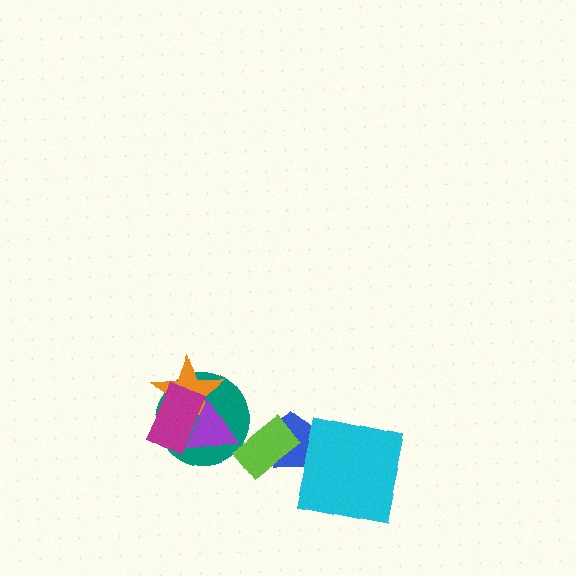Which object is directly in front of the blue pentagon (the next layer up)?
The lime rectangle is directly in front of the blue pentagon.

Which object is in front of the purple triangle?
The magenta rectangle is in front of the purple triangle.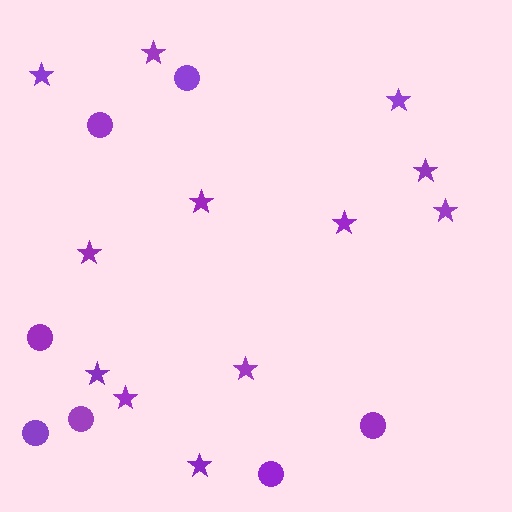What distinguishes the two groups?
There are 2 groups: one group of circles (7) and one group of stars (12).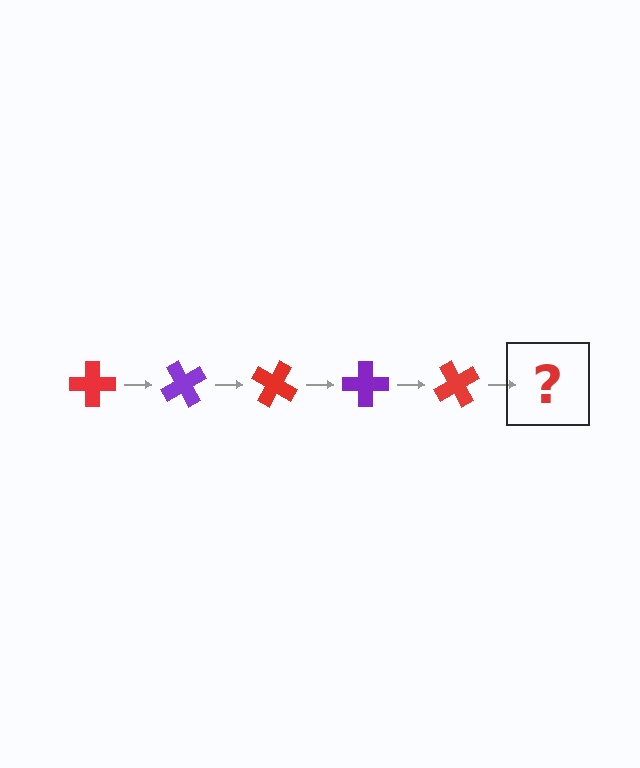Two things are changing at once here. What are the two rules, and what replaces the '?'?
The two rules are that it rotates 60 degrees each step and the color cycles through red and purple. The '?' should be a purple cross, rotated 300 degrees from the start.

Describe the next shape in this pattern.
It should be a purple cross, rotated 300 degrees from the start.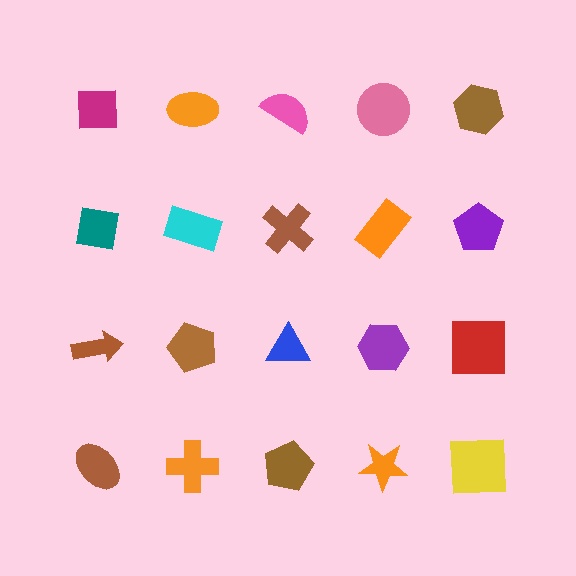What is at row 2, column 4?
An orange rectangle.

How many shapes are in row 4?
5 shapes.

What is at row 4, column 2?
An orange cross.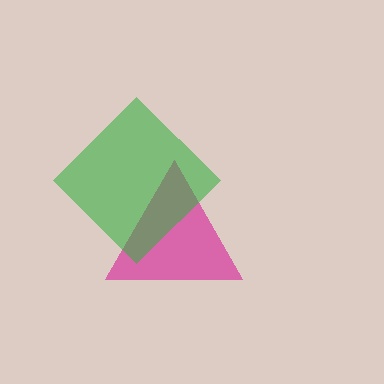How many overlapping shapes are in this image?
There are 2 overlapping shapes in the image.